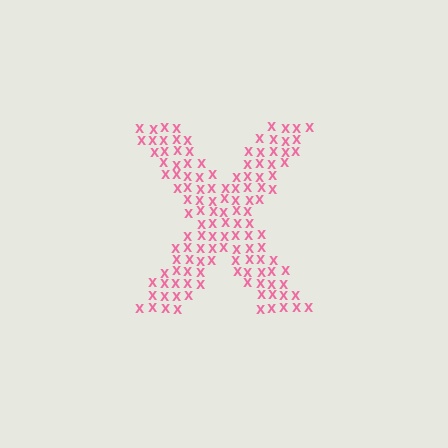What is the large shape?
The large shape is the letter X.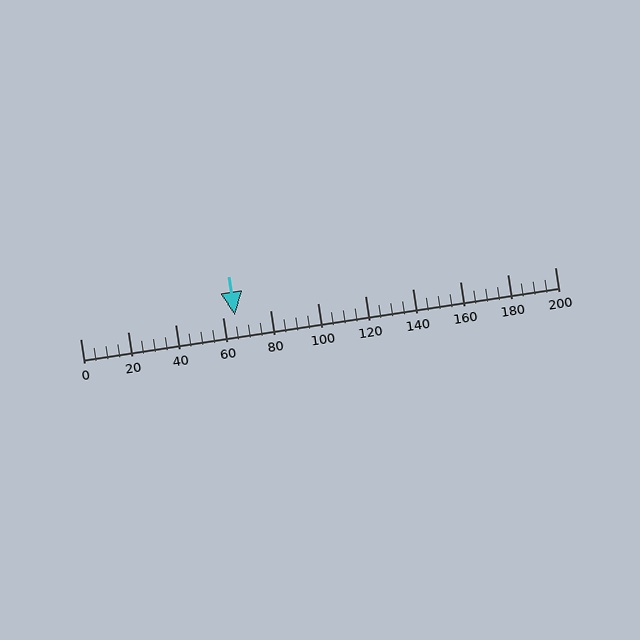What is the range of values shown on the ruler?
The ruler shows values from 0 to 200.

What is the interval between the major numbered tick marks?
The major tick marks are spaced 20 units apart.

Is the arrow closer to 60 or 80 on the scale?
The arrow is closer to 60.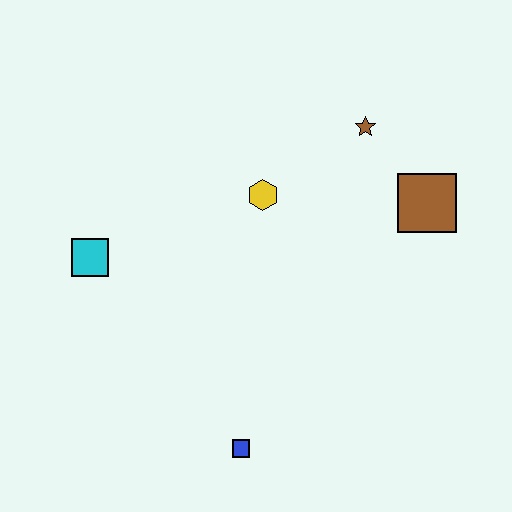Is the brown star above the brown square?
Yes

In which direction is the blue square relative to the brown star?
The blue square is below the brown star.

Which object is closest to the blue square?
The cyan square is closest to the blue square.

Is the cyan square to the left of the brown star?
Yes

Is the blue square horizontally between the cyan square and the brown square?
Yes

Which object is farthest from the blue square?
The brown star is farthest from the blue square.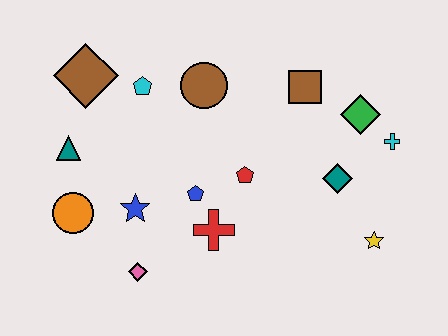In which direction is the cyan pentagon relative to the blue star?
The cyan pentagon is above the blue star.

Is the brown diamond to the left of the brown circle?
Yes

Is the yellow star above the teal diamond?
No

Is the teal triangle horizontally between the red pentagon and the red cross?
No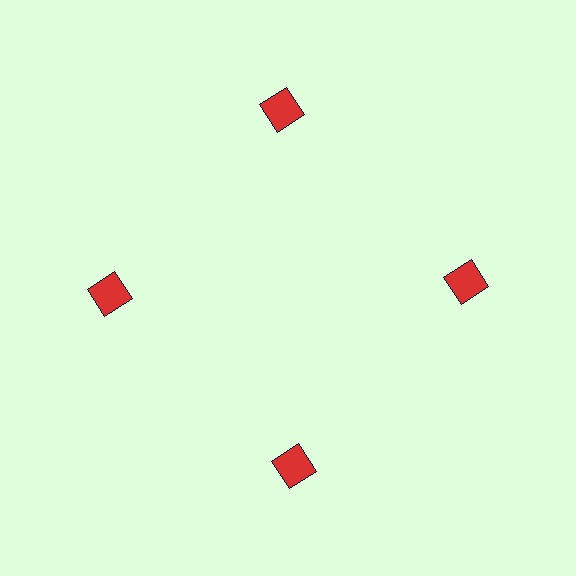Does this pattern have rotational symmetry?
Yes, this pattern has 4-fold rotational symmetry. It looks the same after rotating 90 degrees around the center.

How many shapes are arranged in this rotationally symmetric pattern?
There are 4 shapes, arranged in 4 groups of 1.